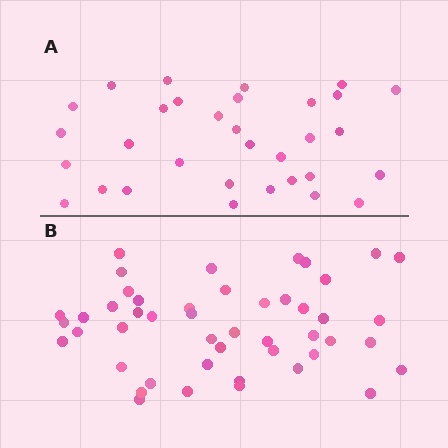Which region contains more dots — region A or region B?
Region B (the bottom region) has more dots.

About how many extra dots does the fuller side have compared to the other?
Region B has approximately 15 more dots than region A.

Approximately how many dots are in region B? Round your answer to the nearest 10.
About 50 dots. (The exact count is 47, which rounds to 50.)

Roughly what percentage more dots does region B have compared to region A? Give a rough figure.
About 45% more.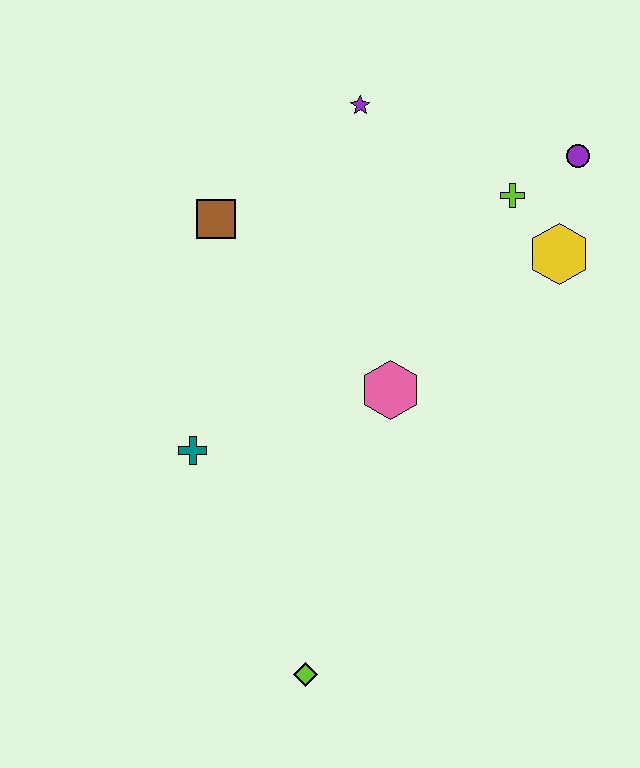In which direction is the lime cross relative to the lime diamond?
The lime cross is above the lime diamond.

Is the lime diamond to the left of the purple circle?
Yes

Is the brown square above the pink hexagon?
Yes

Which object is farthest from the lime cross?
The lime diamond is farthest from the lime cross.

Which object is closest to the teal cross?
The pink hexagon is closest to the teal cross.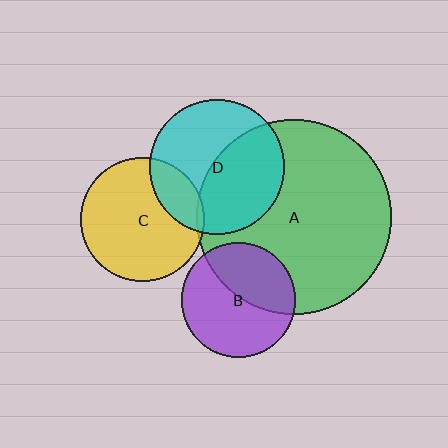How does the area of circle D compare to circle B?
Approximately 1.4 times.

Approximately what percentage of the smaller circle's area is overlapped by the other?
Approximately 40%.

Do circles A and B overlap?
Yes.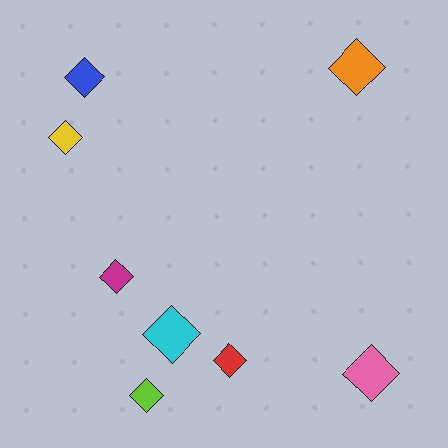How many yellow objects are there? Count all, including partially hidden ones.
There is 1 yellow object.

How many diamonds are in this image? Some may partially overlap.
There are 8 diamonds.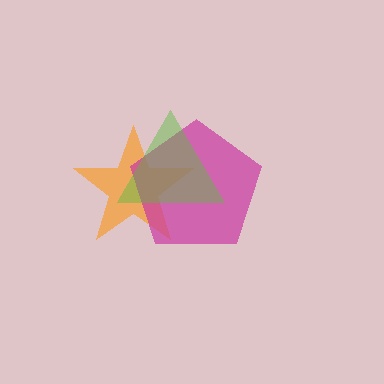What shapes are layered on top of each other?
The layered shapes are: an orange star, a magenta pentagon, a lime triangle.